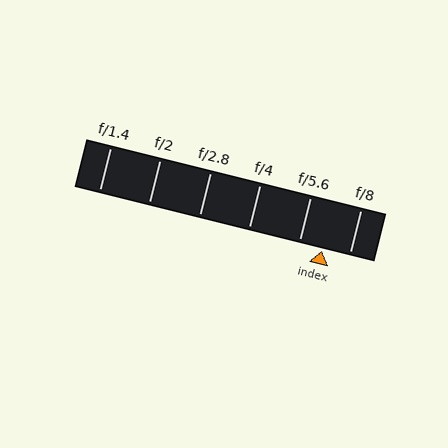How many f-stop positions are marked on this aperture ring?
There are 6 f-stop positions marked.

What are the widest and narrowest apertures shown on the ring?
The widest aperture shown is f/1.4 and the narrowest is f/8.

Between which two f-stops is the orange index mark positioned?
The index mark is between f/5.6 and f/8.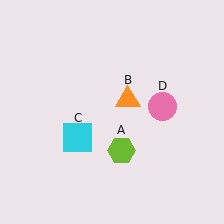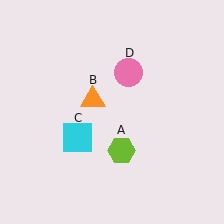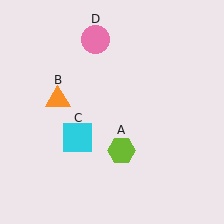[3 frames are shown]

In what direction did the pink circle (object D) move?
The pink circle (object D) moved up and to the left.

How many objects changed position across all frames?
2 objects changed position: orange triangle (object B), pink circle (object D).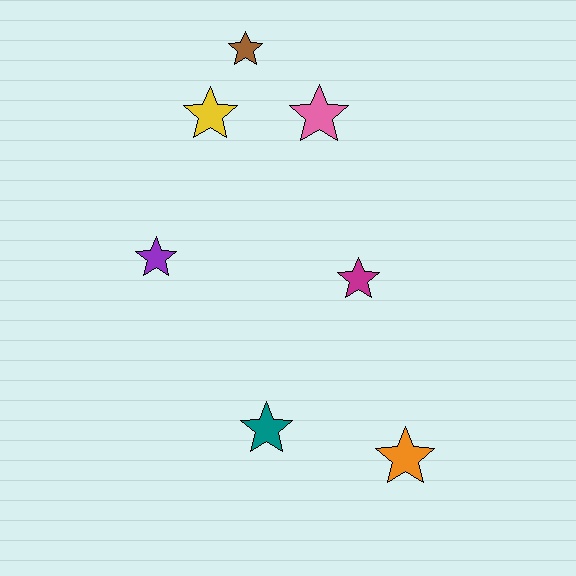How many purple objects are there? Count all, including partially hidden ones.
There is 1 purple object.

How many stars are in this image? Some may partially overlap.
There are 7 stars.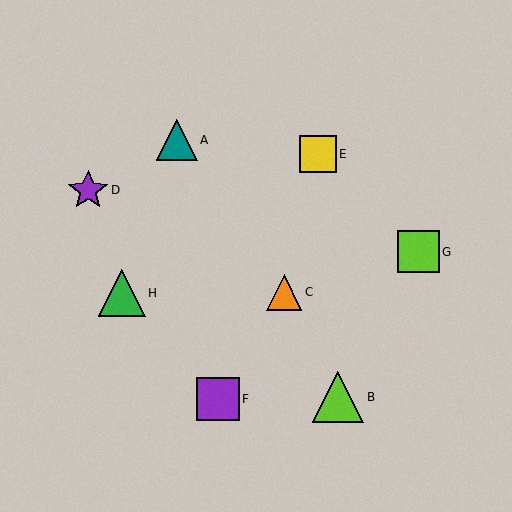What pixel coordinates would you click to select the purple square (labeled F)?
Click at (218, 399) to select the purple square F.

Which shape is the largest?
The lime triangle (labeled B) is the largest.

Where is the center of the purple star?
The center of the purple star is at (88, 190).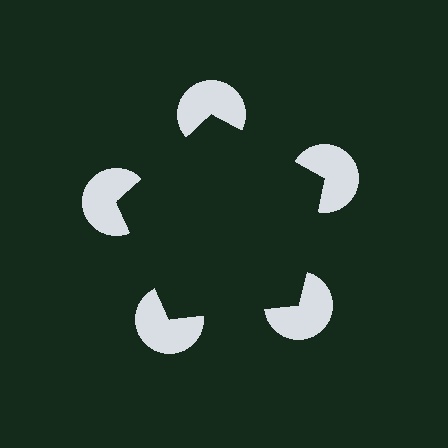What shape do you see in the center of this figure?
An illusory pentagon — its edges are inferred from the aligned wedge cuts in the pac-man discs, not physically drawn.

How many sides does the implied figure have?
5 sides.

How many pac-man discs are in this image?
There are 5 — one at each vertex of the illusory pentagon.